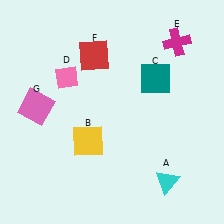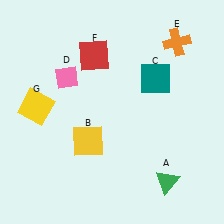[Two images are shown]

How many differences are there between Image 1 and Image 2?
There are 3 differences between the two images.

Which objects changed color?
A changed from cyan to green. E changed from magenta to orange. G changed from pink to yellow.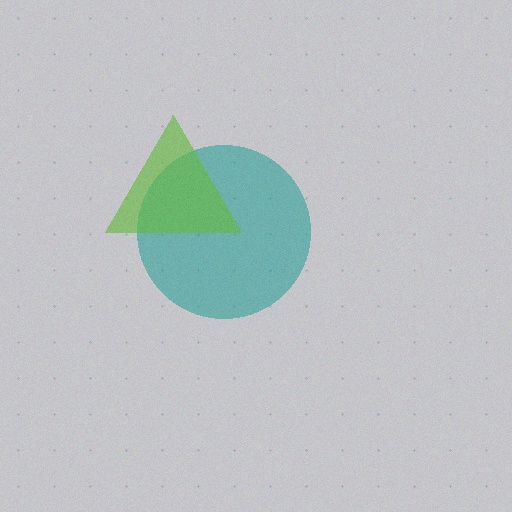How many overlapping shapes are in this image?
There are 2 overlapping shapes in the image.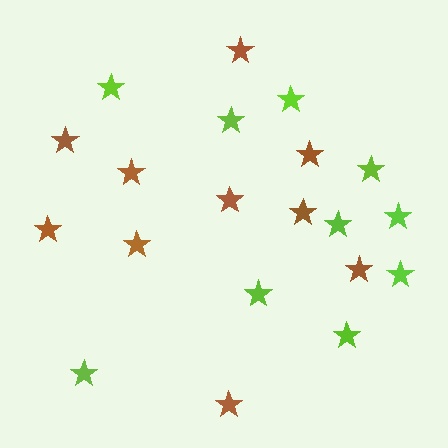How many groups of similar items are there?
There are 2 groups: one group of lime stars (10) and one group of brown stars (10).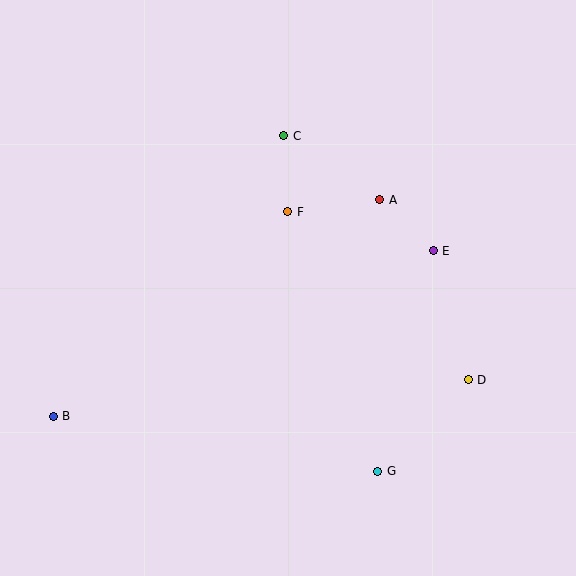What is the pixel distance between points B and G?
The distance between B and G is 329 pixels.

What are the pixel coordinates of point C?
Point C is at (284, 136).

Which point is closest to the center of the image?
Point F at (288, 212) is closest to the center.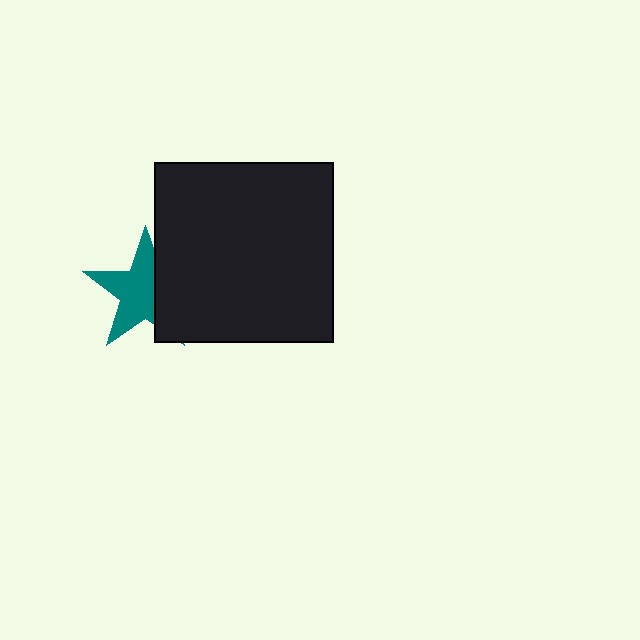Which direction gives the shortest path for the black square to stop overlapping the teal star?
Moving right gives the shortest separation.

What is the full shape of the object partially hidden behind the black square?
The partially hidden object is a teal star.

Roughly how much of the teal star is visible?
About half of it is visible (roughly 63%).